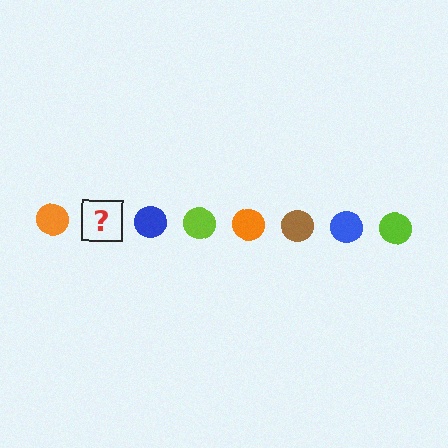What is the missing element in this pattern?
The missing element is a brown circle.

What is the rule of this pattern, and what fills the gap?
The rule is that the pattern cycles through orange, brown, blue, lime circles. The gap should be filled with a brown circle.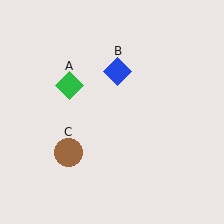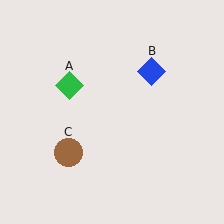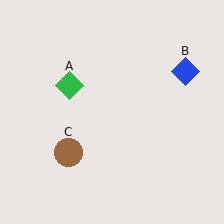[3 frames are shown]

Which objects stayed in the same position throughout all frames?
Green diamond (object A) and brown circle (object C) remained stationary.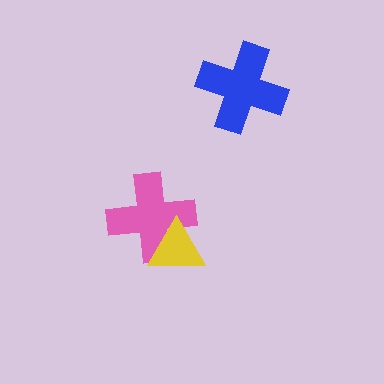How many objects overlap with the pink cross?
1 object overlaps with the pink cross.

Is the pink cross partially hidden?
Yes, it is partially covered by another shape.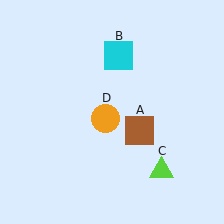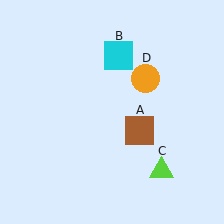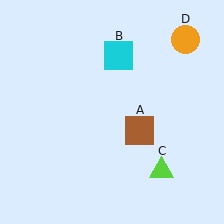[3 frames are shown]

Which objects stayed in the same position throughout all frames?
Brown square (object A) and cyan square (object B) and lime triangle (object C) remained stationary.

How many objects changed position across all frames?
1 object changed position: orange circle (object D).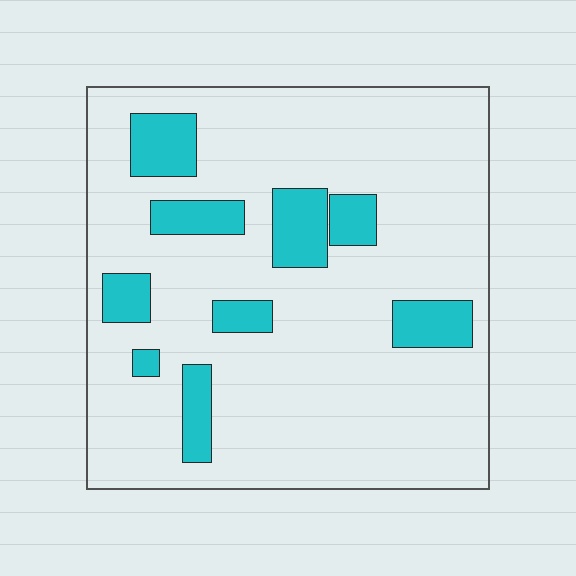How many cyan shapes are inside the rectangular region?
9.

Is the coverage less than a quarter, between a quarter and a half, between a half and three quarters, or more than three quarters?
Less than a quarter.